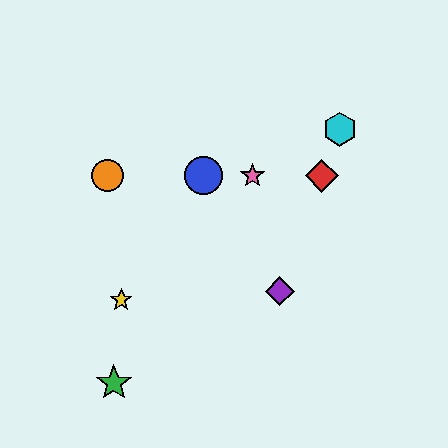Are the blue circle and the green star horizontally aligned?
No, the blue circle is at y≈176 and the green star is at y≈383.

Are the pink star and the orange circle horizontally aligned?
Yes, both are at y≈176.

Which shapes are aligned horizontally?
The red diamond, the blue circle, the orange circle, the pink star are aligned horizontally.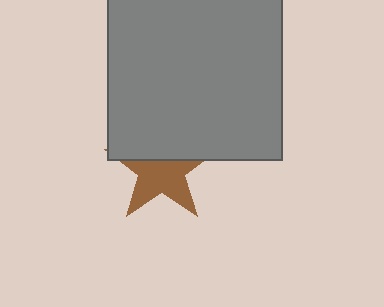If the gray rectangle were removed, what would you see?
You would see the complete brown star.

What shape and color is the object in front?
The object in front is a gray rectangle.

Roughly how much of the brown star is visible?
About half of it is visible (roughly 58%).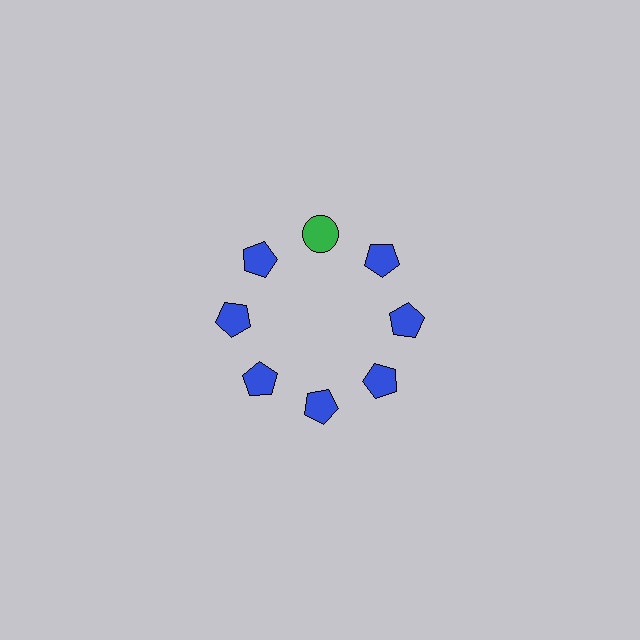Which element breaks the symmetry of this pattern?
The green circle at roughly the 12 o'clock position breaks the symmetry. All other shapes are blue pentagons.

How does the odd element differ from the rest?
It differs in both color (green instead of blue) and shape (circle instead of pentagon).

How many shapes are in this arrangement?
There are 8 shapes arranged in a ring pattern.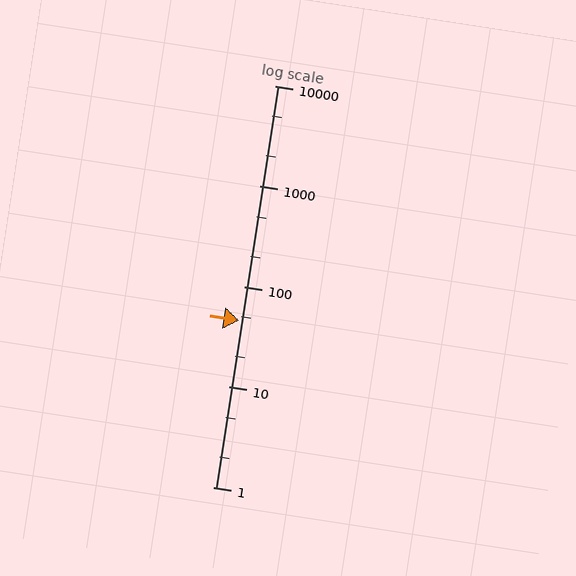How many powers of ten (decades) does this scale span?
The scale spans 4 decades, from 1 to 10000.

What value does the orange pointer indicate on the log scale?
The pointer indicates approximately 46.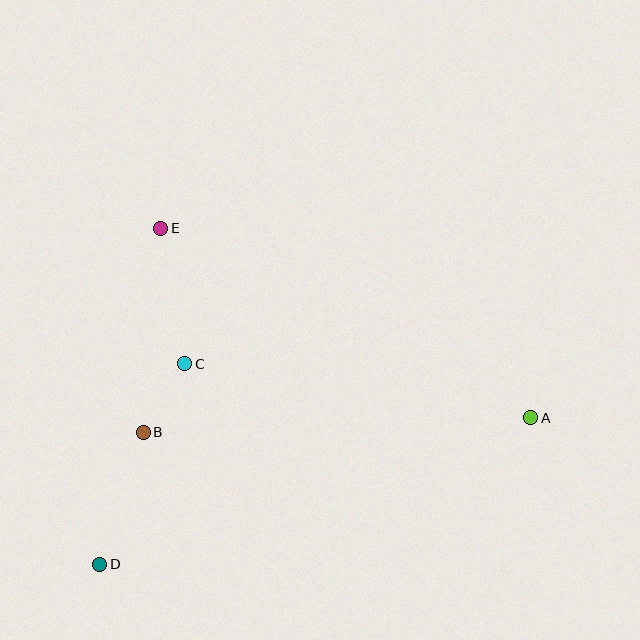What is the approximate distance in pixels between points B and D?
The distance between B and D is approximately 139 pixels.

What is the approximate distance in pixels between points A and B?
The distance between A and B is approximately 388 pixels.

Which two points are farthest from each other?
Points A and D are farthest from each other.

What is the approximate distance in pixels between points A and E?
The distance between A and E is approximately 416 pixels.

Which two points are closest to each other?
Points B and C are closest to each other.